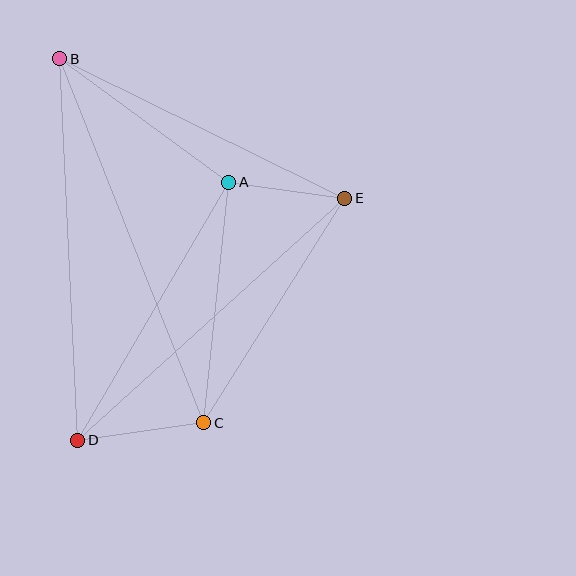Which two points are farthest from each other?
Points B and C are farthest from each other.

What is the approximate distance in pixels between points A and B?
The distance between A and B is approximately 210 pixels.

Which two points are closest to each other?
Points A and E are closest to each other.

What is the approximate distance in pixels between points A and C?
The distance between A and C is approximately 242 pixels.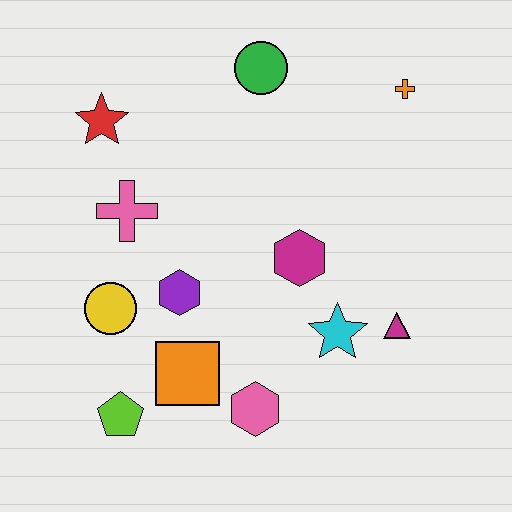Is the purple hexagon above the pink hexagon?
Yes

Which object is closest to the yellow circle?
The purple hexagon is closest to the yellow circle.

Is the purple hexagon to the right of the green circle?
No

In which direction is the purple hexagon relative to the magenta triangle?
The purple hexagon is to the left of the magenta triangle.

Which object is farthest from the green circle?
The lime pentagon is farthest from the green circle.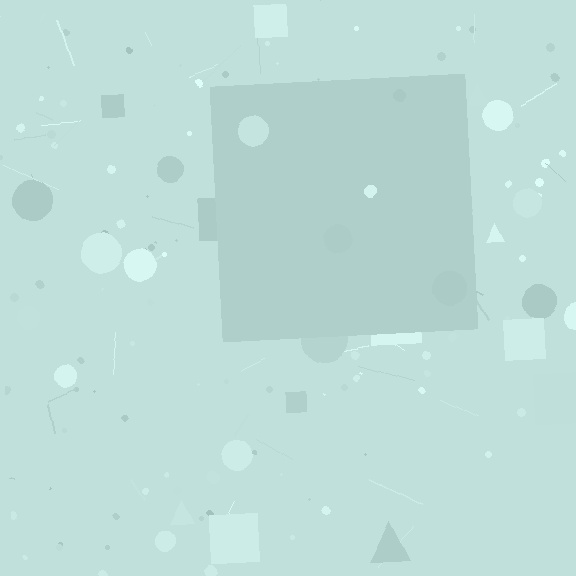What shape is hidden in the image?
A square is hidden in the image.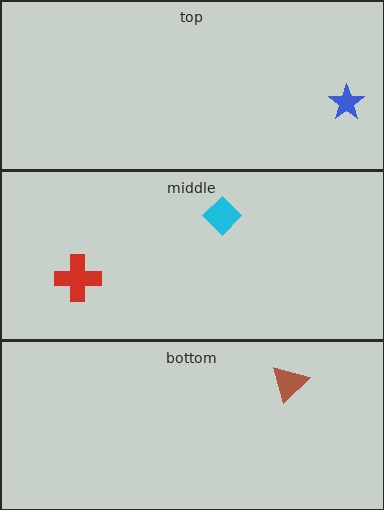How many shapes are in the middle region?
2.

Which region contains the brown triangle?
The bottom region.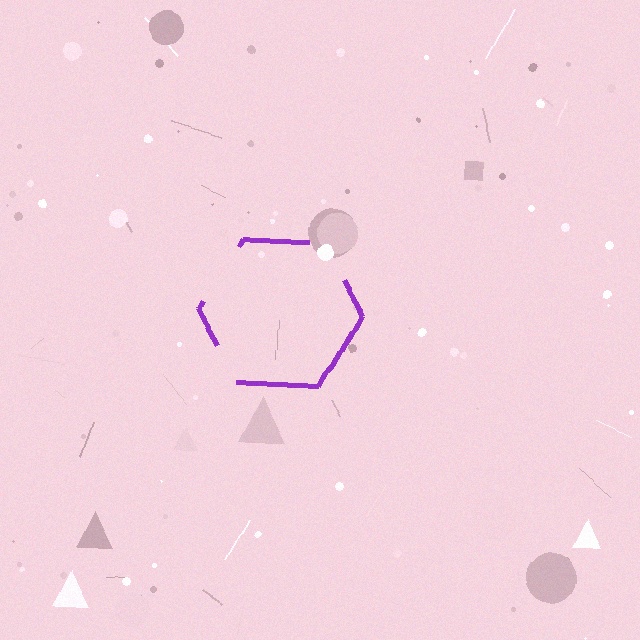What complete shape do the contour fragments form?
The contour fragments form a hexagon.